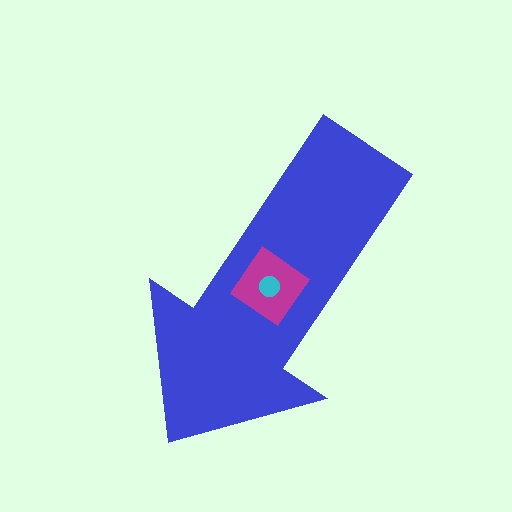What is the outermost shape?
The blue arrow.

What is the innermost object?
The cyan circle.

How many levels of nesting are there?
3.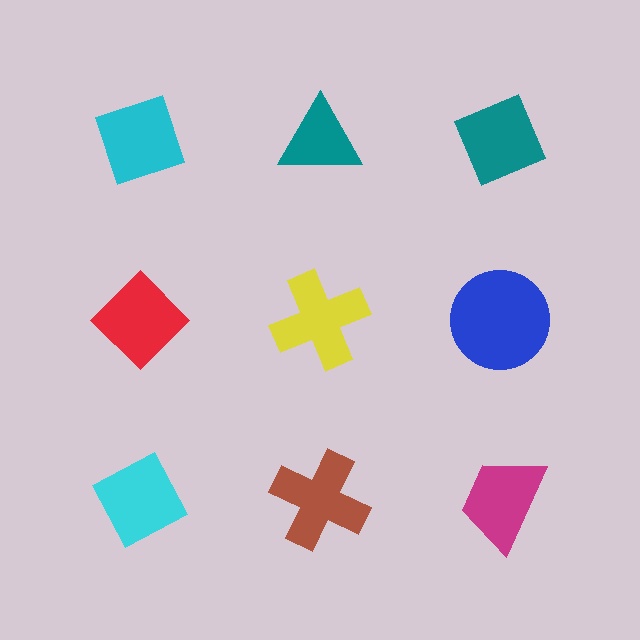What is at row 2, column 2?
A yellow cross.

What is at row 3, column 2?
A brown cross.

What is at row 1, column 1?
A cyan diamond.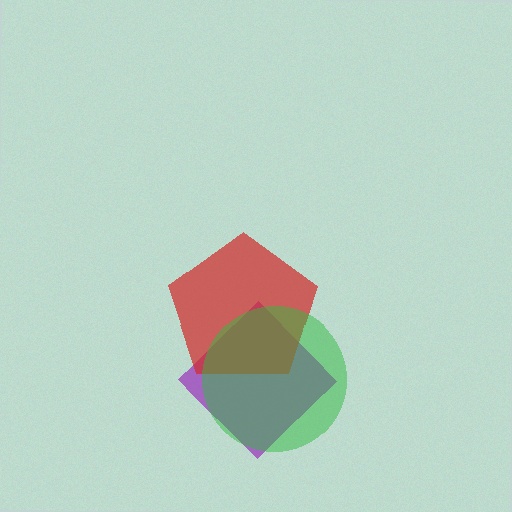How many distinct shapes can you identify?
There are 3 distinct shapes: a purple diamond, a red pentagon, a green circle.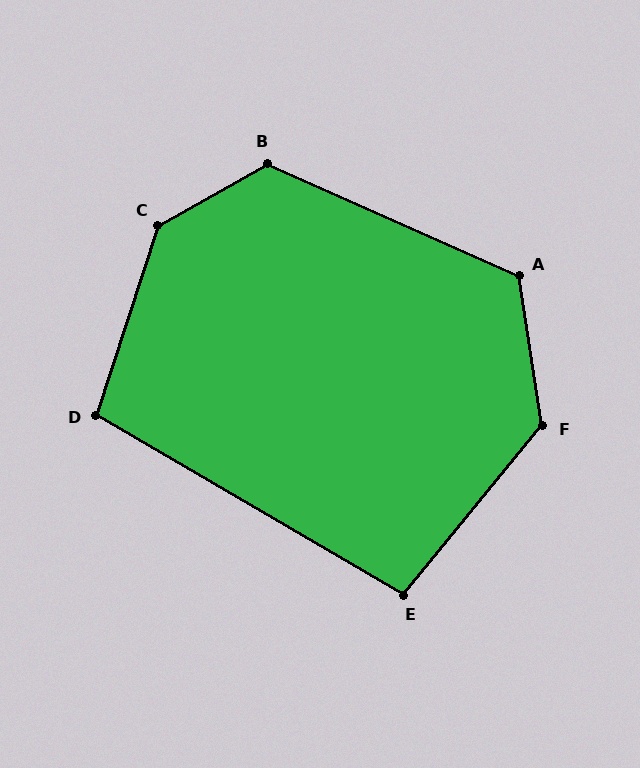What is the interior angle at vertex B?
Approximately 126 degrees (obtuse).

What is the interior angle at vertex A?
Approximately 123 degrees (obtuse).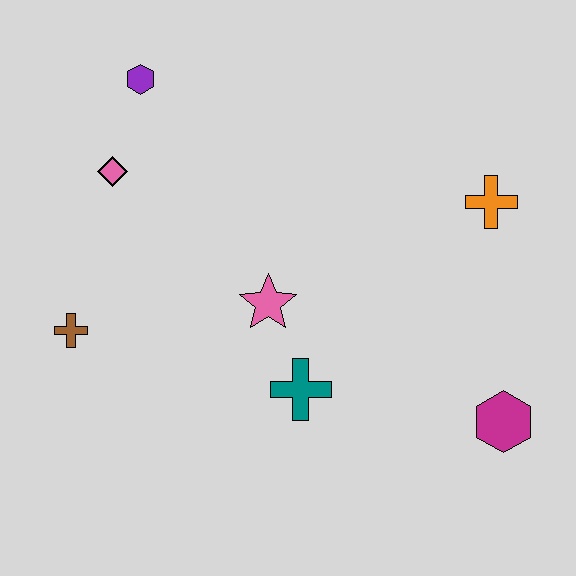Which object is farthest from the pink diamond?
The magenta hexagon is farthest from the pink diamond.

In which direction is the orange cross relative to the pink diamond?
The orange cross is to the right of the pink diamond.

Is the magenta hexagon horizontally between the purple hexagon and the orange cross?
No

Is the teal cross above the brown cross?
No